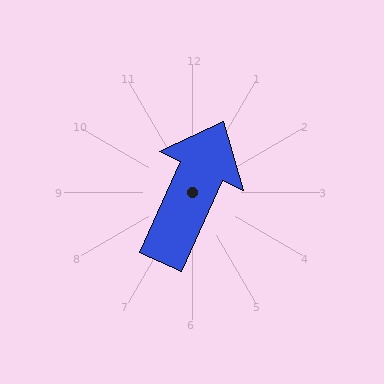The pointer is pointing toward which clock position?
Roughly 1 o'clock.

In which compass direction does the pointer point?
Northeast.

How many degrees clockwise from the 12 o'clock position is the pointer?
Approximately 24 degrees.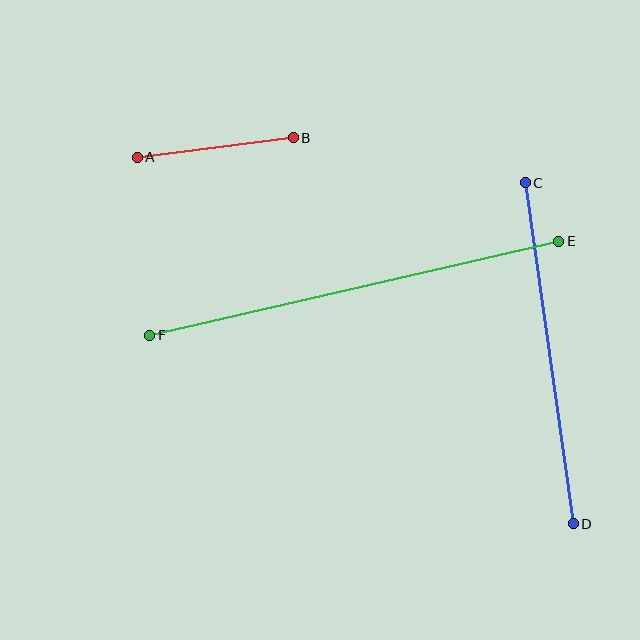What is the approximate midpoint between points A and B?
The midpoint is at approximately (215, 148) pixels.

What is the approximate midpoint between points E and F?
The midpoint is at approximately (354, 288) pixels.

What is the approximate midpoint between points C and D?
The midpoint is at approximately (549, 353) pixels.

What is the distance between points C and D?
The distance is approximately 344 pixels.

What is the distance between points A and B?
The distance is approximately 157 pixels.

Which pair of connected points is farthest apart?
Points E and F are farthest apart.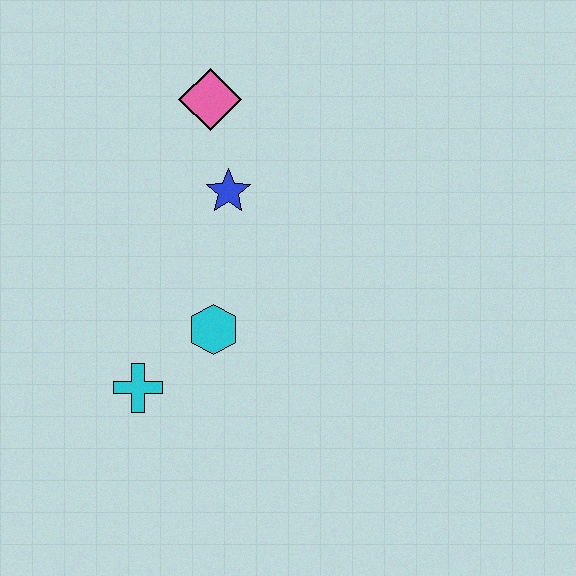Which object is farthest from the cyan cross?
The pink diamond is farthest from the cyan cross.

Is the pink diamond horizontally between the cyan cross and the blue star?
Yes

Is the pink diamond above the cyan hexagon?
Yes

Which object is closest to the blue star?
The pink diamond is closest to the blue star.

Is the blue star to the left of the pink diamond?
No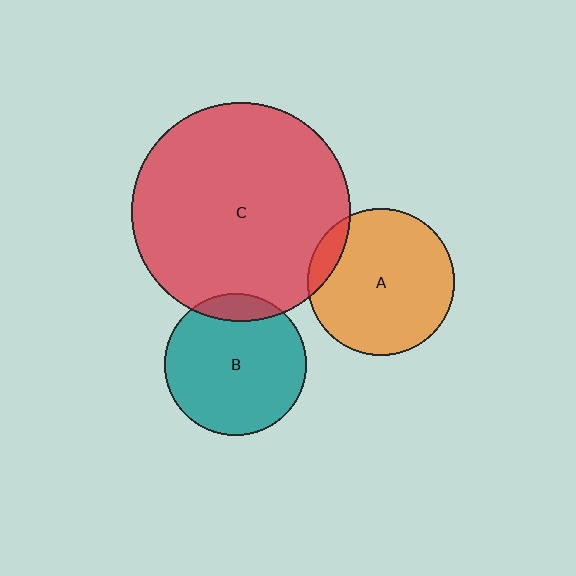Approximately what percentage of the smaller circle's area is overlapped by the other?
Approximately 10%.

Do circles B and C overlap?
Yes.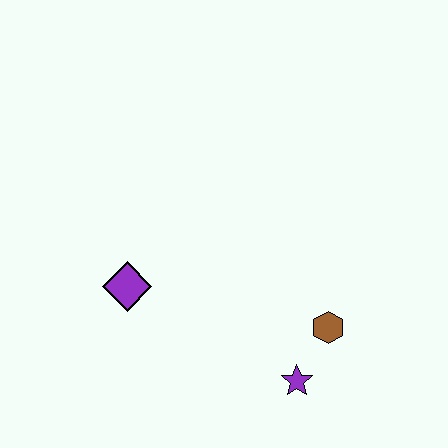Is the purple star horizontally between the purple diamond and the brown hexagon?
Yes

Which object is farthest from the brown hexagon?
The purple diamond is farthest from the brown hexagon.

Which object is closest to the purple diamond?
The purple star is closest to the purple diamond.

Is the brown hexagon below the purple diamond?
Yes